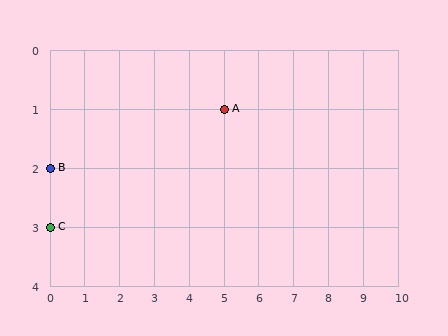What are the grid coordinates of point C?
Point C is at grid coordinates (0, 3).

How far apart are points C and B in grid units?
Points C and B are 1 row apart.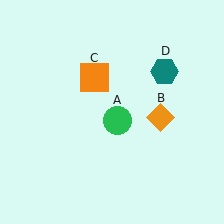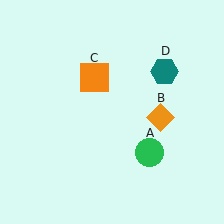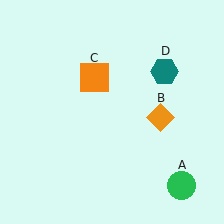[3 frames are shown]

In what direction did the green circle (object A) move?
The green circle (object A) moved down and to the right.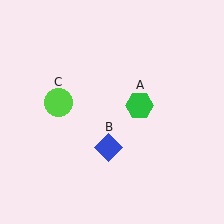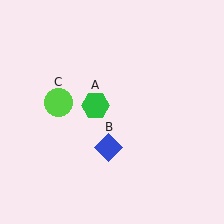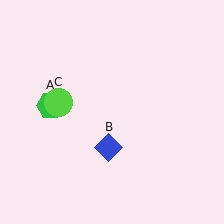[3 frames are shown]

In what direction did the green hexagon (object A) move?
The green hexagon (object A) moved left.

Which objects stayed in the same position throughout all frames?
Blue diamond (object B) and lime circle (object C) remained stationary.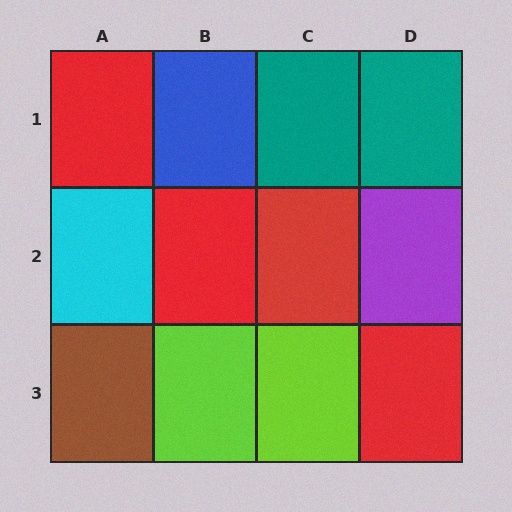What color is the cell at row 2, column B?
Red.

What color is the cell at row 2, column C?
Red.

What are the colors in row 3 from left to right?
Brown, lime, lime, red.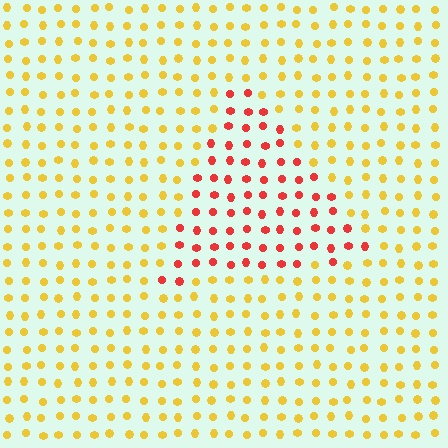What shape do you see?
I see a triangle.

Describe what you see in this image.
The image is filled with small yellow elements in a uniform arrangement. A triangle-shaped region is visible where the elements are tinted to a slightly different hue, forming a subtle color boundary.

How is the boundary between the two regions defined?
The boundary is defined purely by a slight shift in hue (about 49 degrees). Spacing, size, and orientation are identical on both sides.